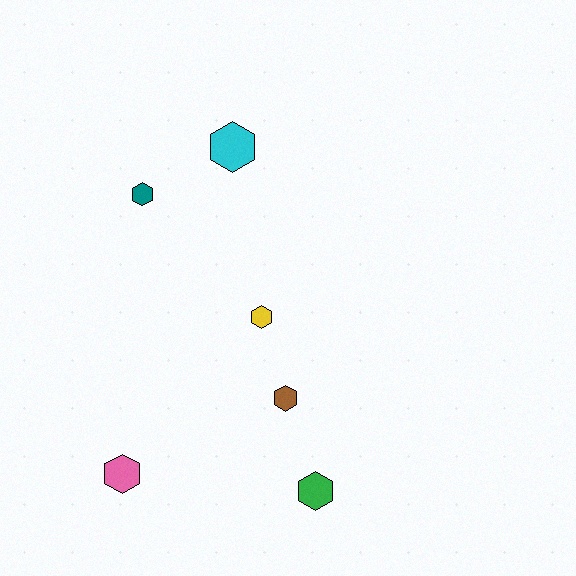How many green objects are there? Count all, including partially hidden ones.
There is 1 green object.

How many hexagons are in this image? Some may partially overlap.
There are 6 hexagons.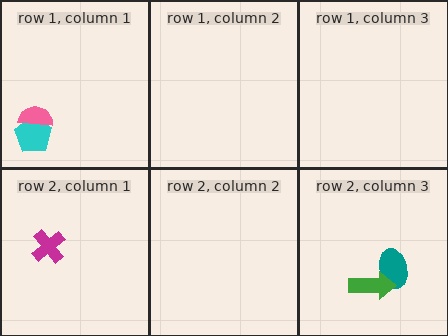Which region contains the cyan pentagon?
The row 1, column 1 region.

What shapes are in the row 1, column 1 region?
The cyan pentagon, the pink semicircle.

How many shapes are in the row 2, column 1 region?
1.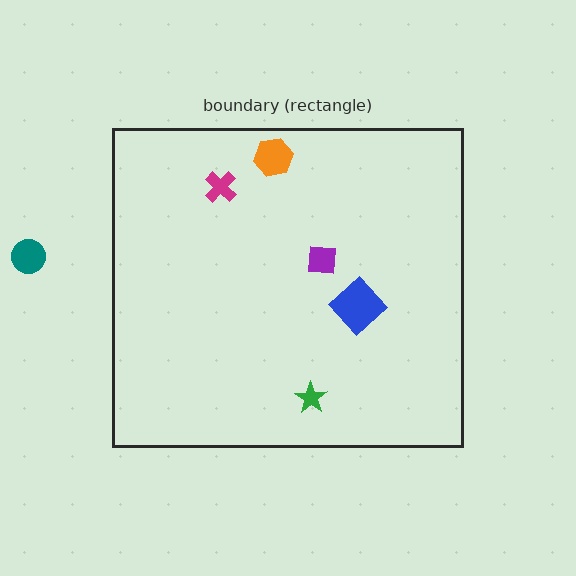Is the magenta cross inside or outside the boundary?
Inside.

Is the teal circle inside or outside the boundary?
Outside.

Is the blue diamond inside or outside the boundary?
Inside.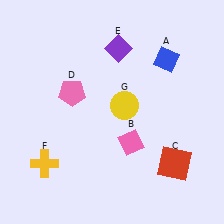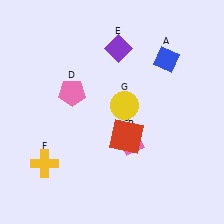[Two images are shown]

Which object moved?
The red square (C) moved left.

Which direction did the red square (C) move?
The red square (C) moved left.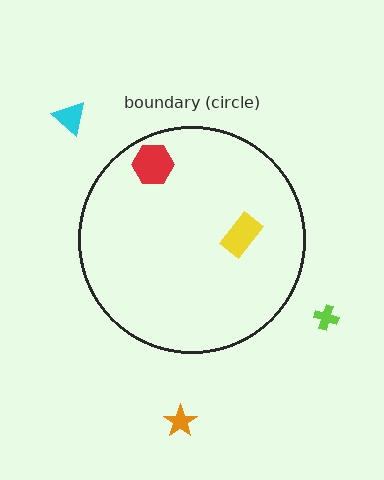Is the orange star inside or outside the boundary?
Outside.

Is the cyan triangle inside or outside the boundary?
Outside.